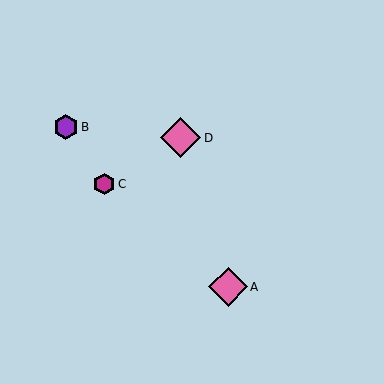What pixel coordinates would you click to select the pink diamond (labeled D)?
Click at (181, 138) to select the pink diamond D.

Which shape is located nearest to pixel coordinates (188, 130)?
The pink diamond (labeled D) at (181, 138) is nearest to that location.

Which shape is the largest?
The pink diamond (labeled D) is the largest.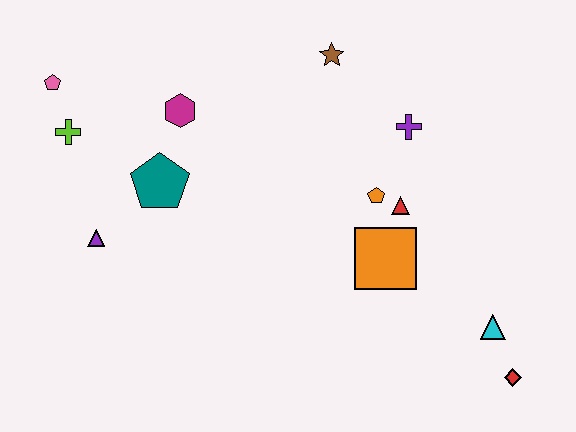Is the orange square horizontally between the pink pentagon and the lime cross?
No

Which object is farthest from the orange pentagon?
The pink pentagon is farthest from the orange pentagon.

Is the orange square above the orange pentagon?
No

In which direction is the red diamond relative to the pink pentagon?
The red diamond is to the right of the pink pentagon.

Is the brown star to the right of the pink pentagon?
Yes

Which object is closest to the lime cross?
The pink pentagon is closest to the lime cross.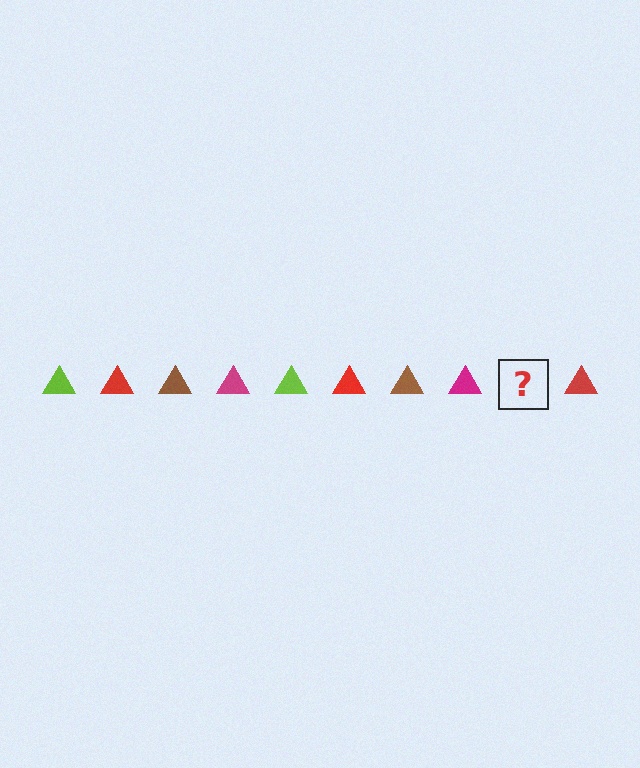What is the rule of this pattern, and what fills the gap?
The rule is that the pattern cycles through lime, red, brown, magenta triangles. The gap should be filled with a lime triangle.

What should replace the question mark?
The question mark should be replaced with a lime triangle.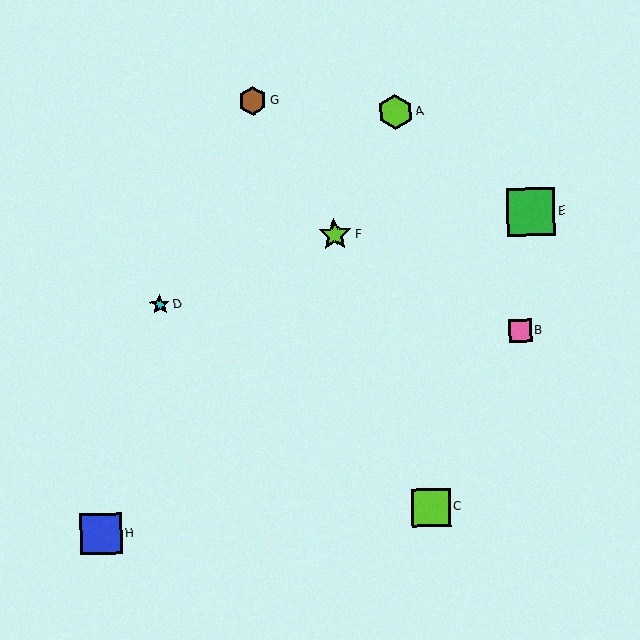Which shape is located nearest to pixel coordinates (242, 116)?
The brown hexagon (labeled G) at (253, 101) is nearest to that location.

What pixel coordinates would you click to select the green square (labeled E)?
Click at (531, 211) to select the green square E.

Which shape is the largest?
The green square (labeled E) is the largest.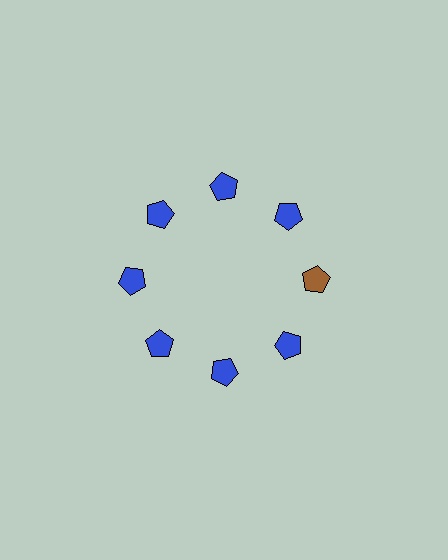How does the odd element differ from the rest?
It has a different color: brown instead of blue.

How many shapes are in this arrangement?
There are 8 shapes arranged in a ring pattern.